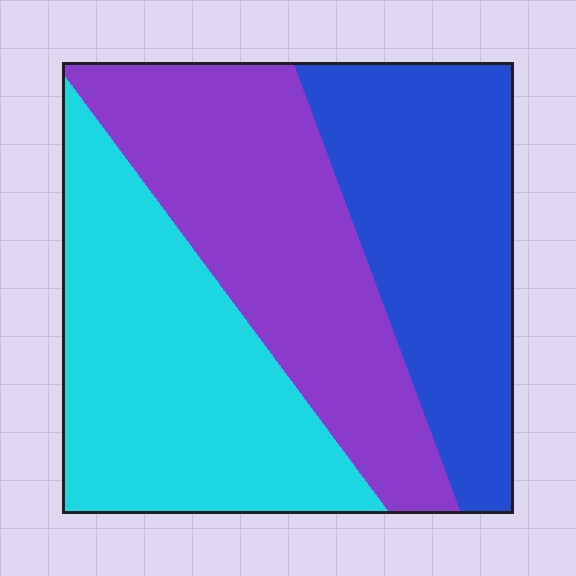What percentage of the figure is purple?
Purple takes up between a third and a half of the figure.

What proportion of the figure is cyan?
Cyan takes up between a quarter and a half of the figure.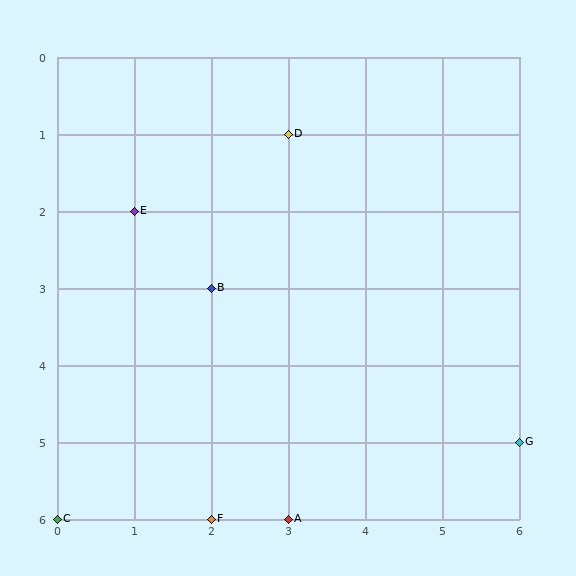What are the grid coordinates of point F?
Point F is at grid coordinates (2, 6).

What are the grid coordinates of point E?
Point E is at grid coordinates (1, 2).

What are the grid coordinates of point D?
Point D is at grid coordinates (3, 1).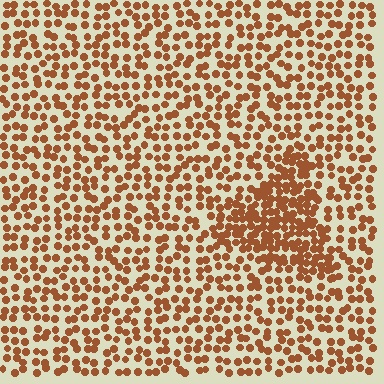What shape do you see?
I see a triangle.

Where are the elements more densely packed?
The elements are more densely packed inside the triangle boundary.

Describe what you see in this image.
The image contains small brown elements arranged at two different densities. A triangle-shaped region is visible where the elements are more densely packed than the surrounding area.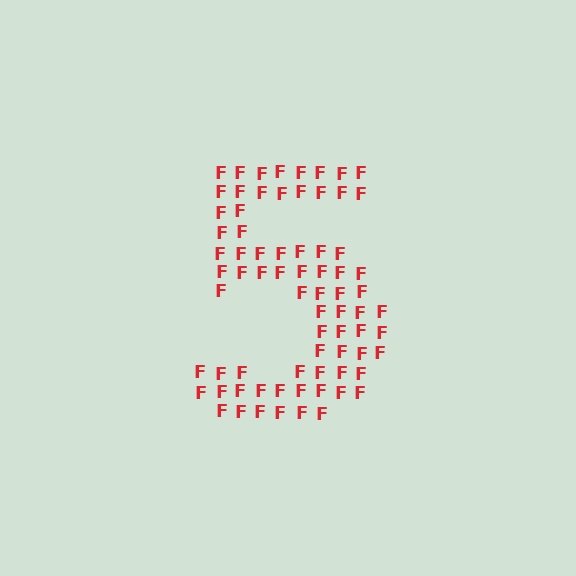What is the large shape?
The large shape is the digit 5.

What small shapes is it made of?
It is made of small letter F's.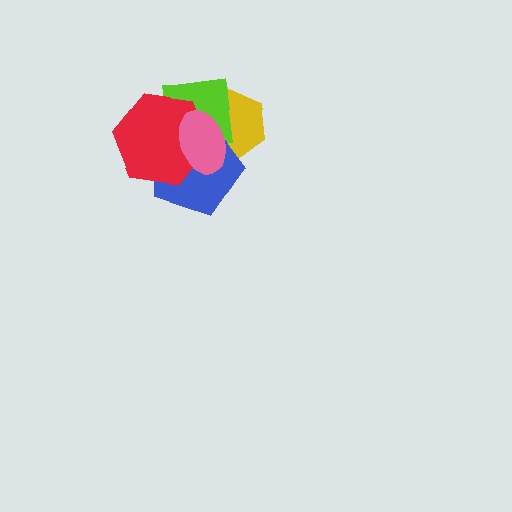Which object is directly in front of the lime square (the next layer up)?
The blue pentagon is directly in front of the lime square.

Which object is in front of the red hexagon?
The pink ellipse is in front of the red hexagon.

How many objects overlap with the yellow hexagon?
4 objects overlap with the yellow hexagon.